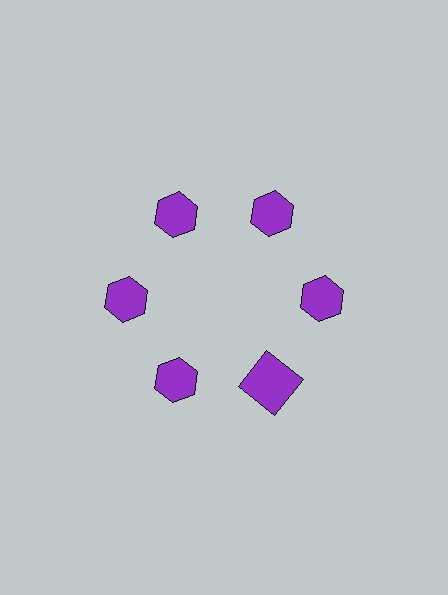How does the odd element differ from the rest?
It has a different shape: square instead of hexagon.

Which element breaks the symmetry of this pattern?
The purple square at roughly the 5 o'clock position breaks the symmetry. All other shapes are purple hexagons.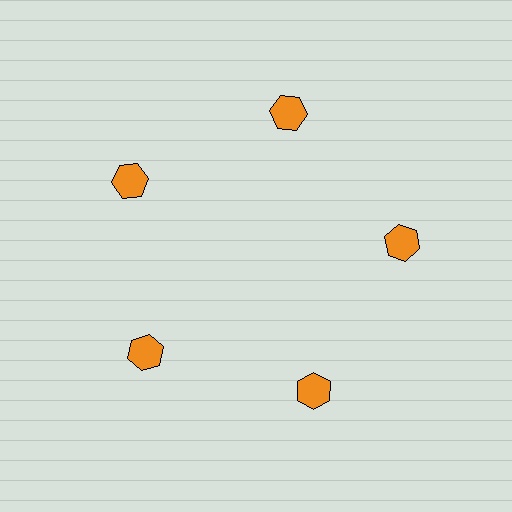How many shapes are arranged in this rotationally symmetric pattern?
There are 5 shapes, arranged in 5 groups of 1.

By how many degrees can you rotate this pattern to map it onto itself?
The pattern maps onto itself every 72 degrees of rotation.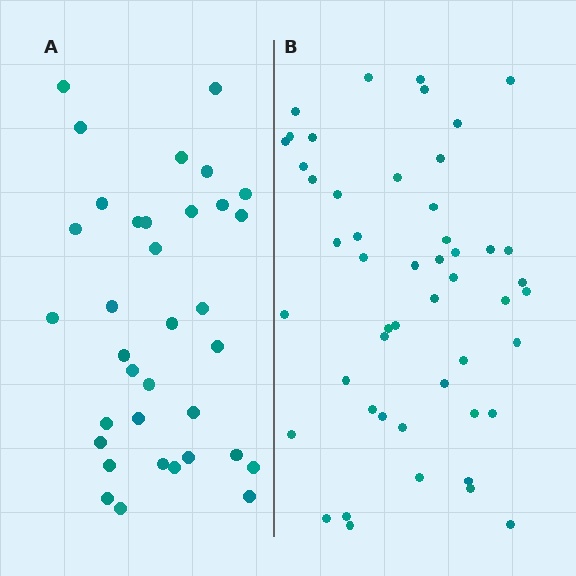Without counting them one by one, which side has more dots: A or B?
Region B (the right region) has more dots.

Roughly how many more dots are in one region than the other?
Region B has approximately 15 more dots than region A.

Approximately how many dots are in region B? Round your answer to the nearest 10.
About 50 dots.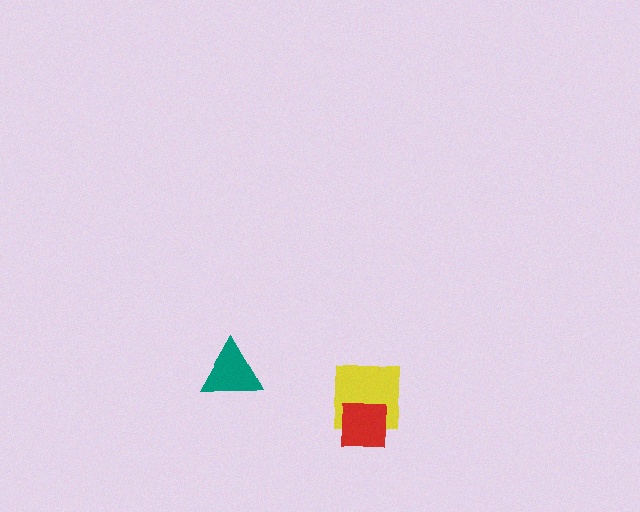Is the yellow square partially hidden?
Yes, it is partially covered by another shape.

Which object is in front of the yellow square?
The red square is in front of the yellow square.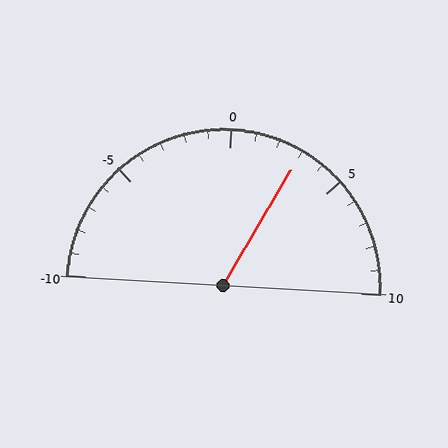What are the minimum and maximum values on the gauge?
The gauge ranges from -10 to 10.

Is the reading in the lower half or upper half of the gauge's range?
The reading is in the upper half of the range (-10 to 10).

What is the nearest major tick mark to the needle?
The nearest major tick mark is 5.